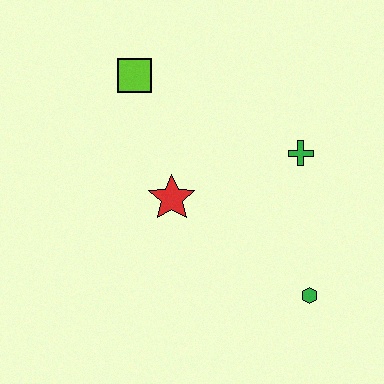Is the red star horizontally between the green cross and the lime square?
Yes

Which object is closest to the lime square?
The red star is closest to the lime square.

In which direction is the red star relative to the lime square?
The red star is below the lime square.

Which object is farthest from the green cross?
The lime square is farthest from the green cross.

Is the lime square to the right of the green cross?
No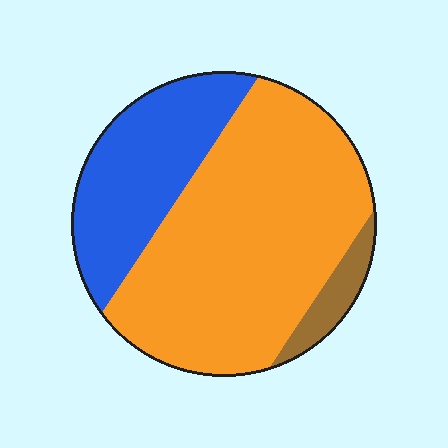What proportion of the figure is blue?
Blue covers about 30% of the figure.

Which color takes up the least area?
Brown, at roughly 5%.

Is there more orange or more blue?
Orange.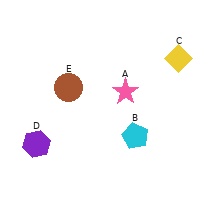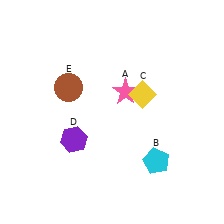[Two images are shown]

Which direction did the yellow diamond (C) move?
The yellow diamond (C) moved left.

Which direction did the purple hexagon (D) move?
The purple hexagon (D) moved right.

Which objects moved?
The objects that moved are: the cyan pentagon (B), the yellow diamond (C), the purple hexagon (D).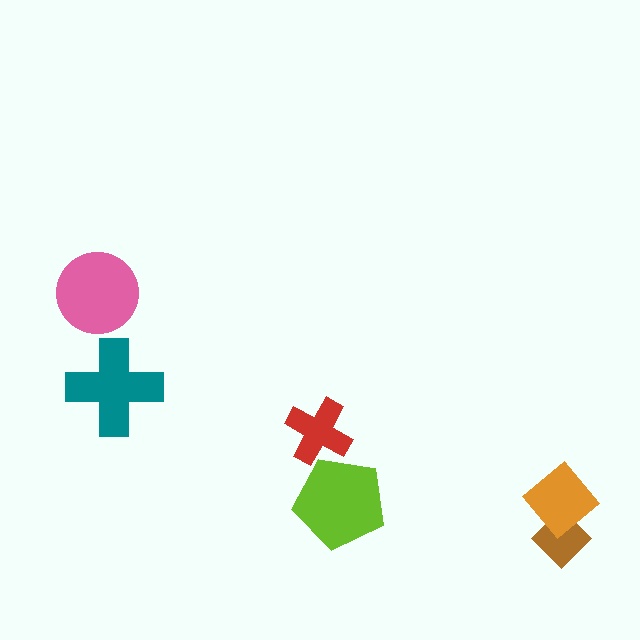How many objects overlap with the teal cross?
0 objects overlap with the teal cross.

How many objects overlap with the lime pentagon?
0 objects overlap with the lime pentagon.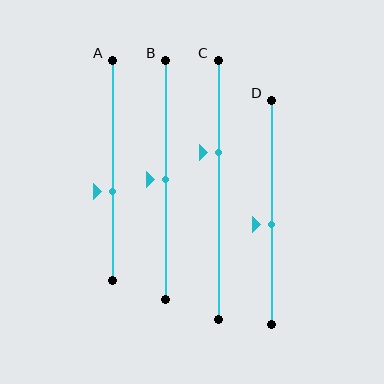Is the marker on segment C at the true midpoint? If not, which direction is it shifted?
No, the marker on segment C is shifted upward by about 14% of the segment length.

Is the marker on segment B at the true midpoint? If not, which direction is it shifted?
Yes, the marker on segment B is at the true midpoint.